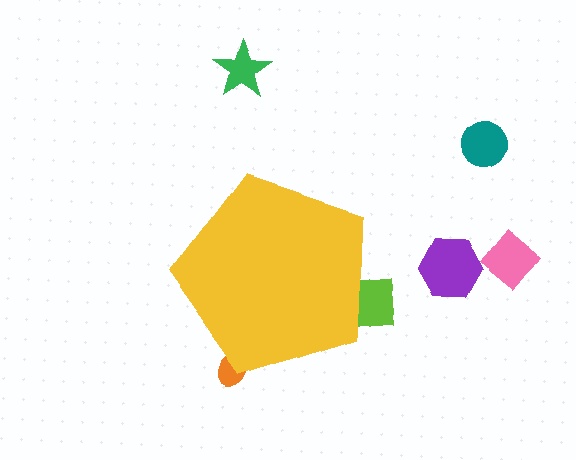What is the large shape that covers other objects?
A yellow pentagon.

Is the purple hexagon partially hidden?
No, the purple hexagon is fully visible.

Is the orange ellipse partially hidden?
Yes, the orange ellipse is partially hidden behind the yellow pentagon.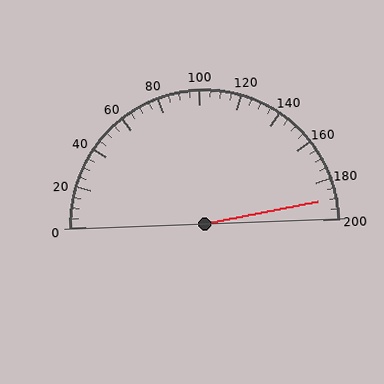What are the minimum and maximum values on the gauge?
The gauge ranges from 0 to 200.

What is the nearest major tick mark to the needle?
The nearest major tick mark is 200.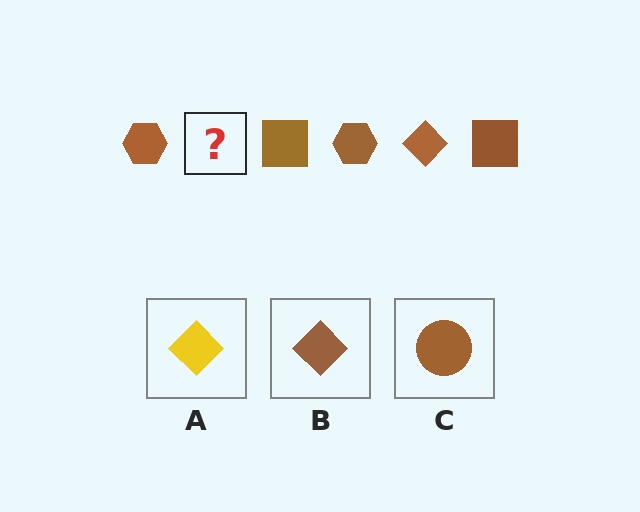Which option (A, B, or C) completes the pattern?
B.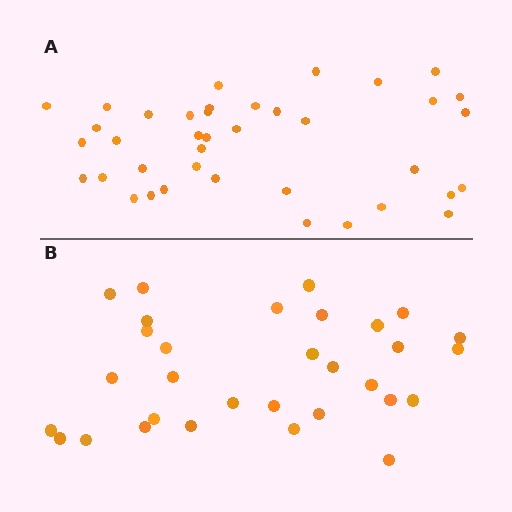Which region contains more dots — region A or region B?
Region A (the top region) has more dots.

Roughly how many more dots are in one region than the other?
Region A has roughly 8 or so more dots than region B.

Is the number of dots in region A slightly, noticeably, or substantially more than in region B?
Region A has noticeably more, but not dramatically so. The ratio is roughly 1.3 to 1.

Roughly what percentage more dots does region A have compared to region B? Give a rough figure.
About 25% more.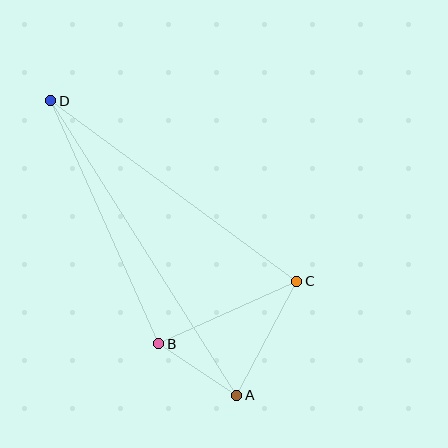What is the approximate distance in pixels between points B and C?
The distance between B and C is approximately 151 pixels.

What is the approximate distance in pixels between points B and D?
The distance between B and D is approximately 266 pixels.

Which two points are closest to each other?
Points A and B are closest to each other.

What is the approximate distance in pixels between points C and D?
The distance between C and D is approximately 305 pixels.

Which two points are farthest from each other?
Points A and D are farthest from each other.